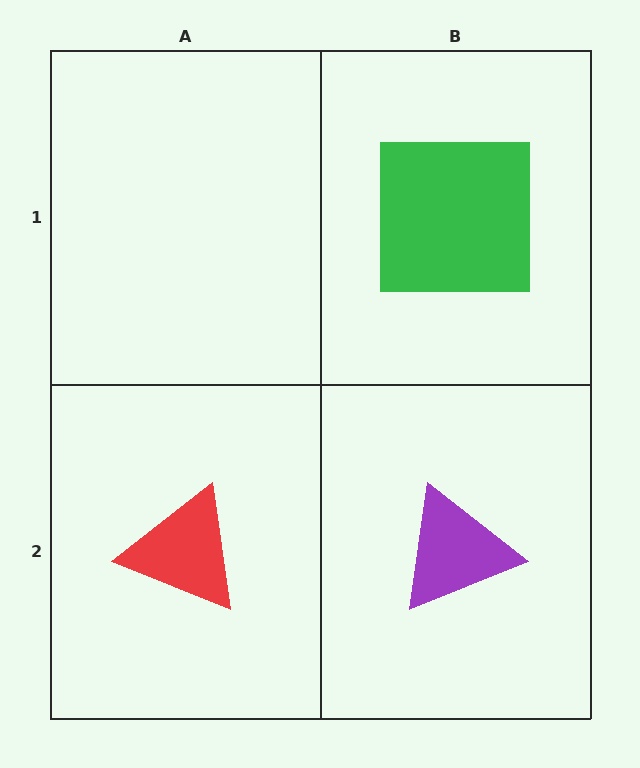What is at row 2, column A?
A red triangle.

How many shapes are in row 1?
1 shape.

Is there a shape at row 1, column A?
No, that cell is empty.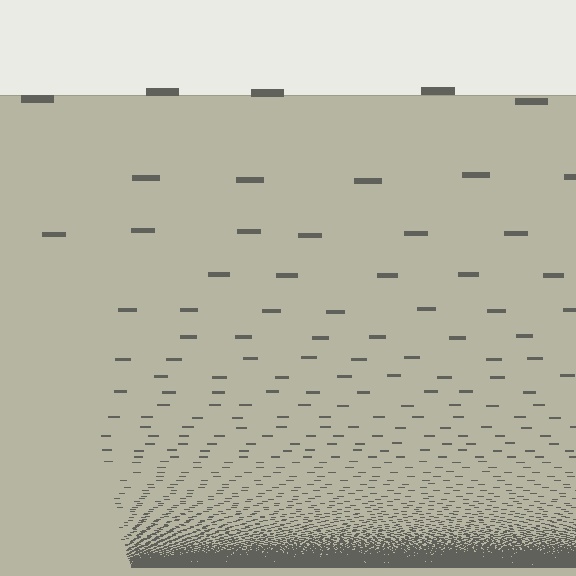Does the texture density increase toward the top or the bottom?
Density increases toward the bottom.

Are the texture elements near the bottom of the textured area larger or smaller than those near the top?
Smaller. The gradient is inverted — elements near the bottom are smaller and denser.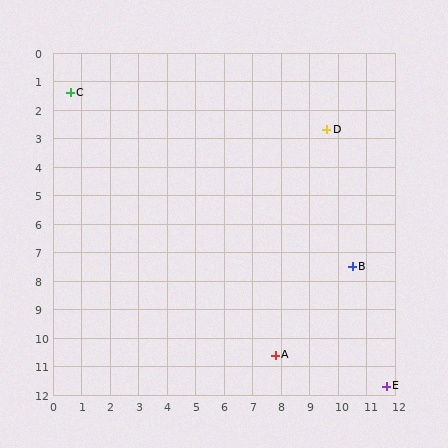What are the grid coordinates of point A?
Point A is at approximately (7.8, 10.6).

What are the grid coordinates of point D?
Point D is at approximately (9.6, 2.7).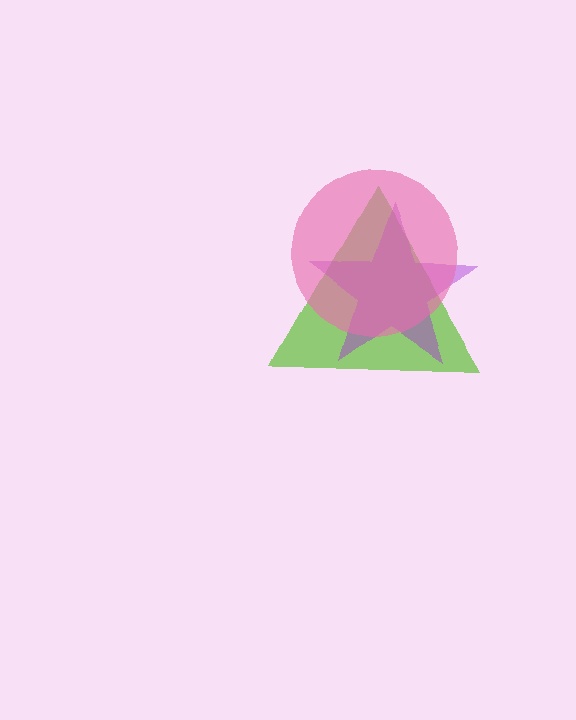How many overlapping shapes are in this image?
There are 3 overlapping shapes in the image.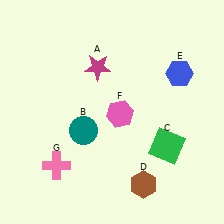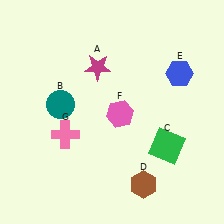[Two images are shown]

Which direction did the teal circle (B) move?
The teal circle (B) moved up.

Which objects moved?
The objects that moved are: the teal circle (B), the pink cross (G).